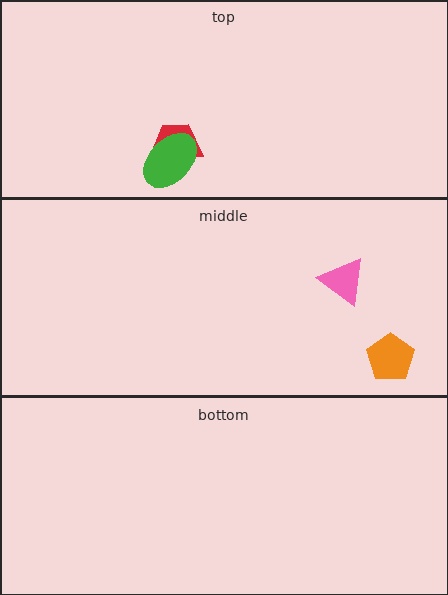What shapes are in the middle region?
The pink triangle, the orange pentagon.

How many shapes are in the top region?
2.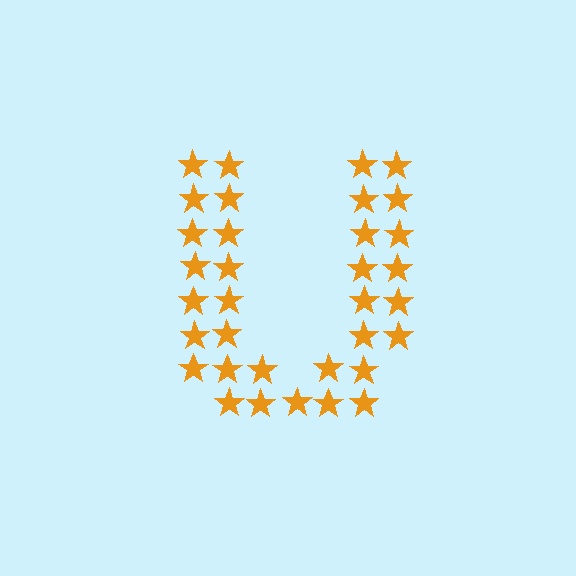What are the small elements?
The small elements are stars.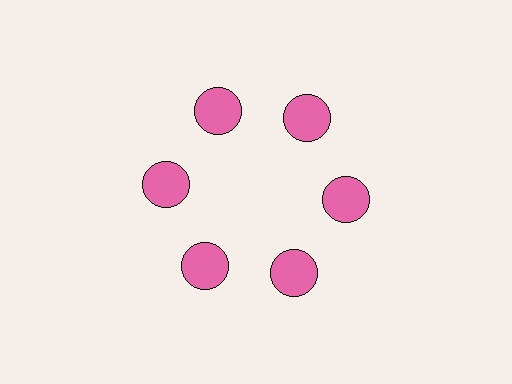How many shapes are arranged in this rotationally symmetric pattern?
There are 6 shapes, arranged in 6 groups of 1.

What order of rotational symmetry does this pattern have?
This pattern has 6-fold rotational symmetry.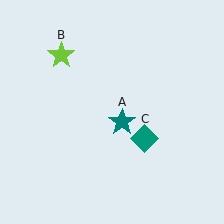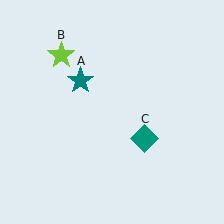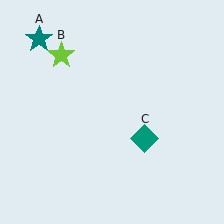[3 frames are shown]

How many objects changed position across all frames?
1 object changed position: teal star (object A).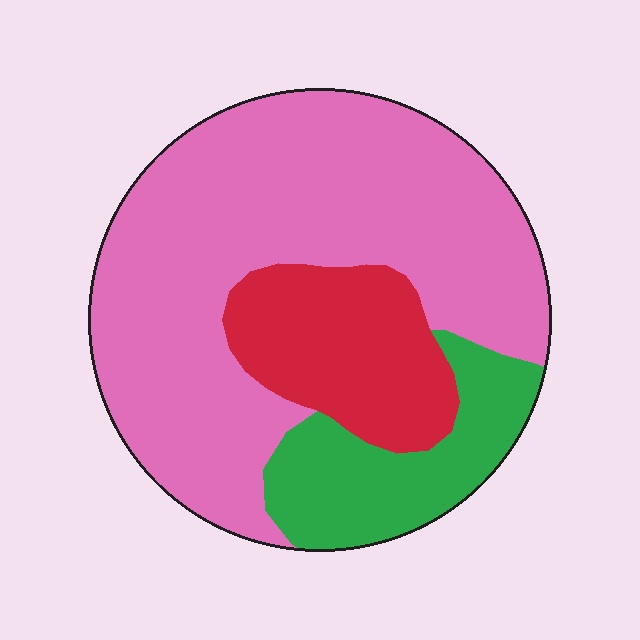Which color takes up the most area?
Pink, at roughly 65%.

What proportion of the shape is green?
Green takes up about one sixth (1/6) of the shape.